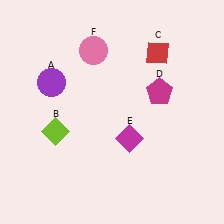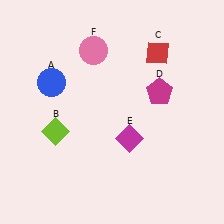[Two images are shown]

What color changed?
The circle (A) changed from purple in Image 1 to blue in Image 2.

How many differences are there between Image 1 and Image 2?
There is 1 difference between the two images.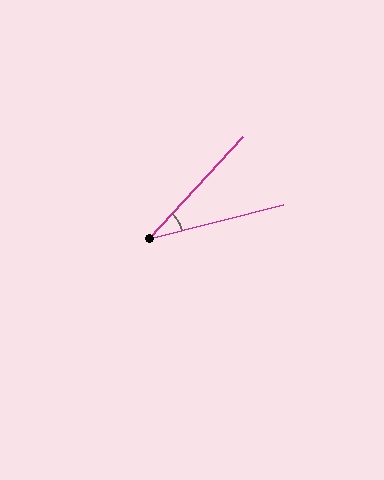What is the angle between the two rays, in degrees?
Approximately 33 degrees.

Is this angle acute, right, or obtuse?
It is acute.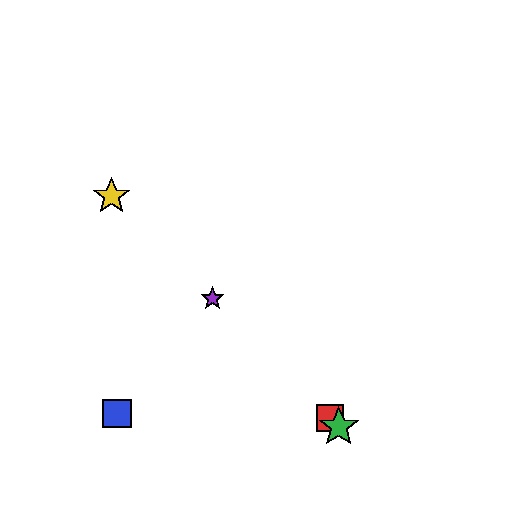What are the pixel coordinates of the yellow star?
The yellow star is at (112, 196).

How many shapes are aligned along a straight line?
4 shapes (the red square, the green star, the yellow star, the purple star) are aligned along a straight line.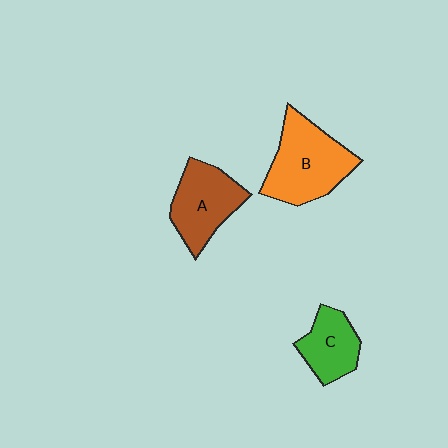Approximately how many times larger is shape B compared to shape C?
Approximately 1.7 times.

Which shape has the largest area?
Shape B (orange).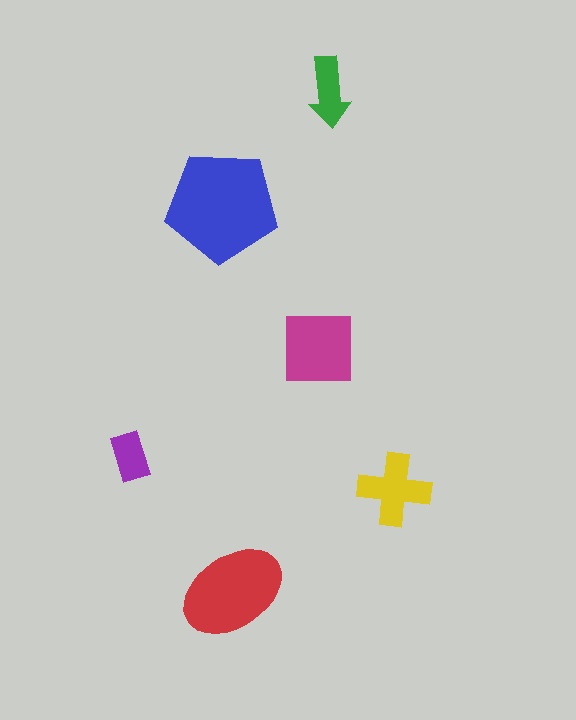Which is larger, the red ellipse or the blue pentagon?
The blue pentagon.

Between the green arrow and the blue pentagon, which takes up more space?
The blue pentagon.